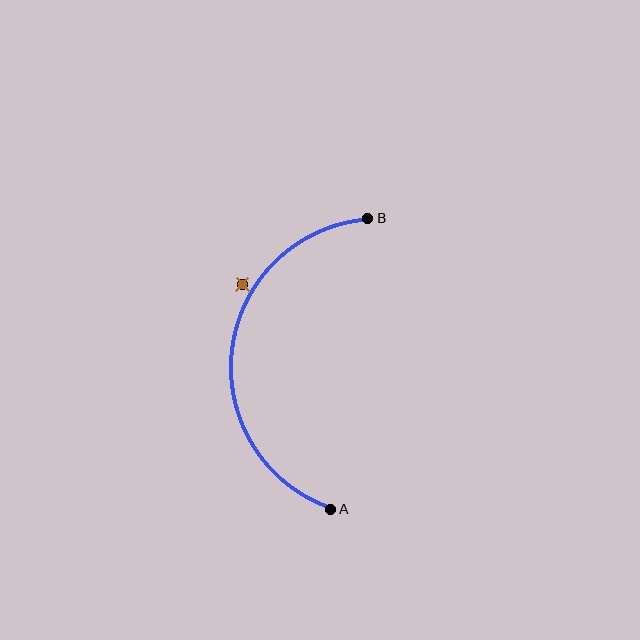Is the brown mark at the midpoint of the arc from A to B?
No — the brown mark does not lie on the arc at all. It sits slightly outside the curve.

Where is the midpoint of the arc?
The arc midpoint is the point on the curve farthest from the straight line joining A and B. It sits to the left of that line.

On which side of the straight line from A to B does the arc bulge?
The arc bulges to the left of the straight line connecting A and B.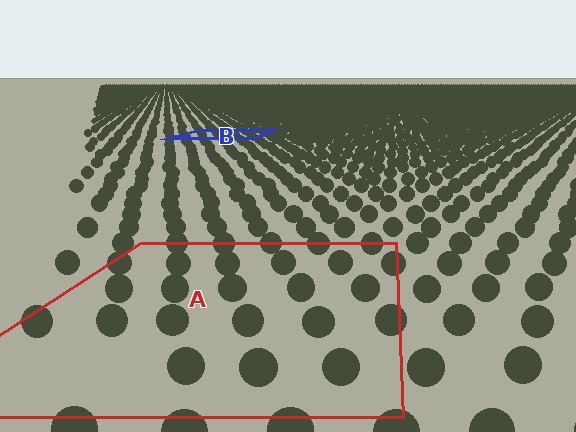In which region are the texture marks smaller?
The texture marks are smaller in region B, because it is farther away.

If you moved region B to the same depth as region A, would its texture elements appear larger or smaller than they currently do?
They would appear larger. At a closer depth, the same texture elements are projected at a bigger on-screen size.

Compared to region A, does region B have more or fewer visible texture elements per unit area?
Region B has more texture elements per unit area — they are packed more densely because it is farther away.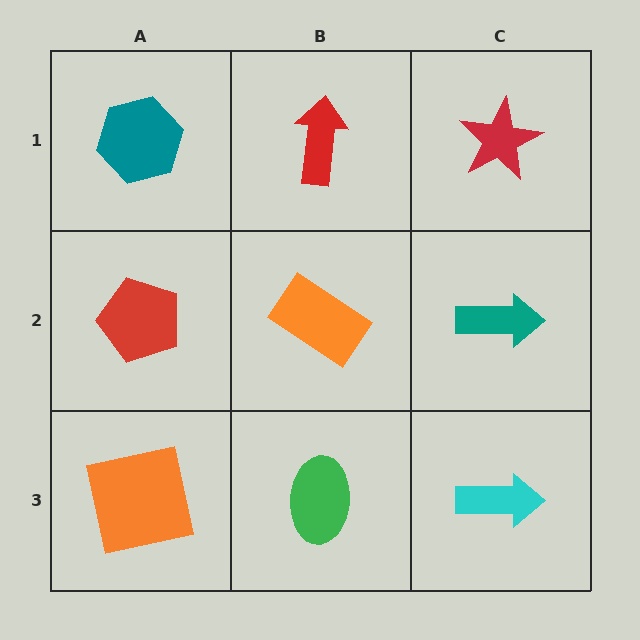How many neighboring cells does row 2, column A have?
3.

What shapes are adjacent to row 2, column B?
A red arrow (row 1, column B), a green ellipse (row 3, column B), a red pentagon (row 2, column A), a teal arrow (row 2, column C).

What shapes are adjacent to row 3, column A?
A red pentagon (row 2, column A), a green ellipse (row 3, column B).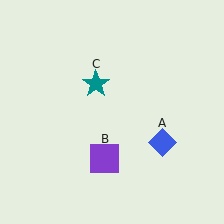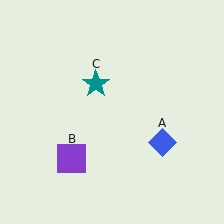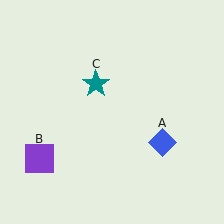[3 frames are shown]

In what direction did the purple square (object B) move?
The purple square (object B) moved left.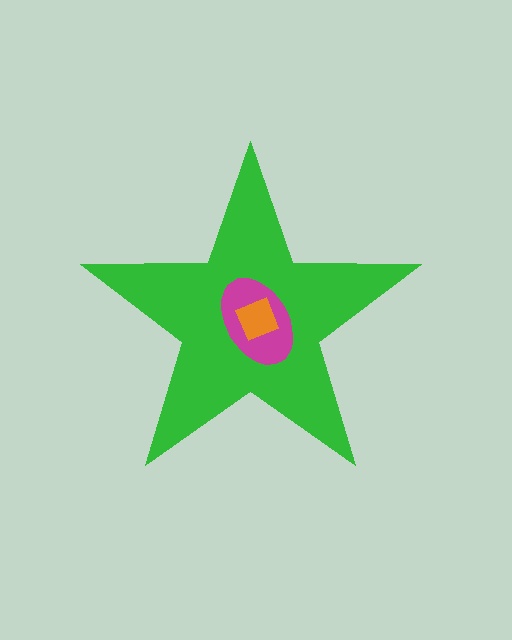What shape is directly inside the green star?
The magenta ellipse.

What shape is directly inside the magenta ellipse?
The orange square.